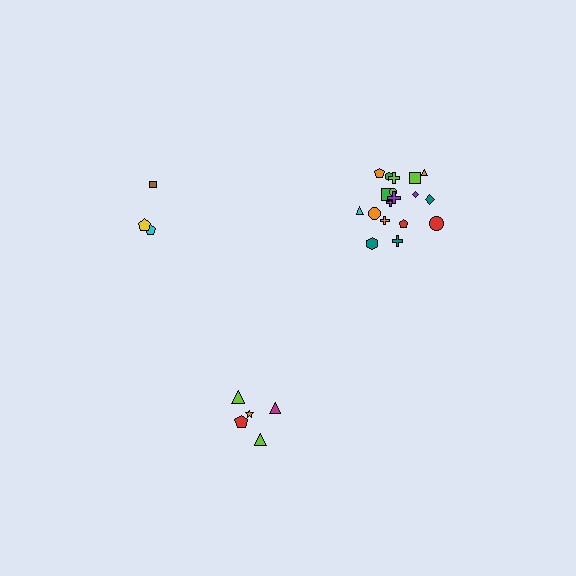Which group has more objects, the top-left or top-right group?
The top-right group.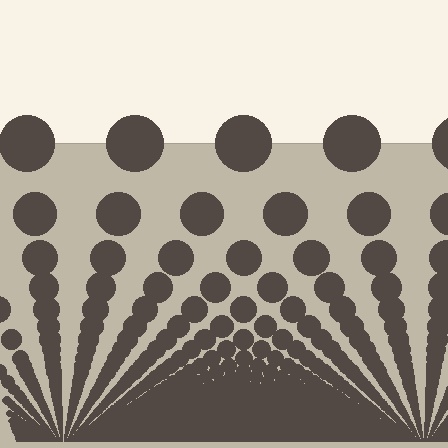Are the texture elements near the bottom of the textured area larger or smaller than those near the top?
Smaller. The gradient is inverted — elements near the bottom are smaller and denser.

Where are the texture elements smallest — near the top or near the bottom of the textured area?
Near the bottom.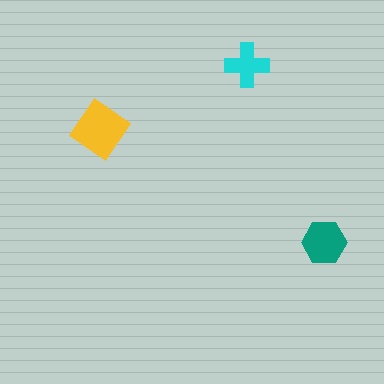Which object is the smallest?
The cyan cross.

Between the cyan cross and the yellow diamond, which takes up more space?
The yellow diamond.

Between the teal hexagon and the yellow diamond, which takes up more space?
The yellow diamond.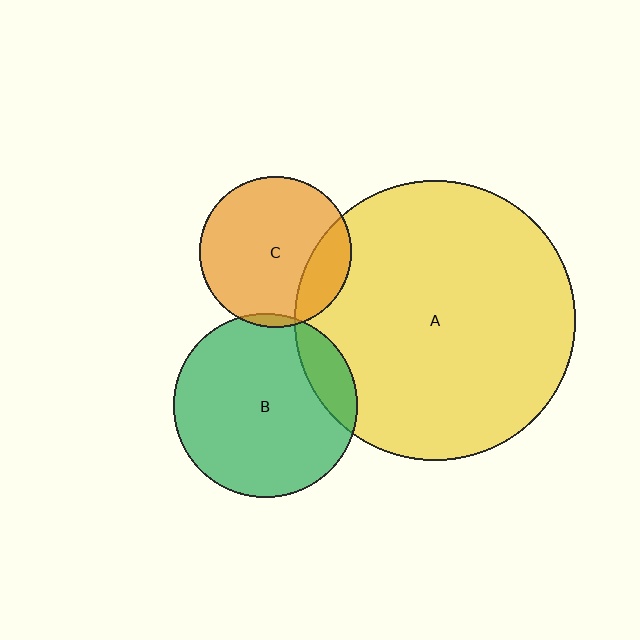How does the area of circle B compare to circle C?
Approximately 1.5 times.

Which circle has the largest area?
Circle A (yellow).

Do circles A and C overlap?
Yes.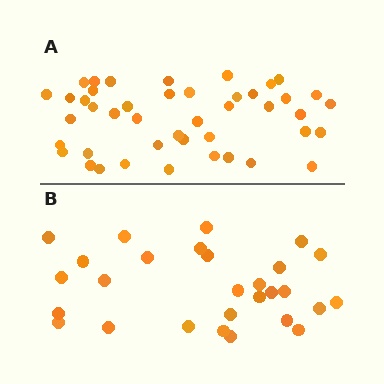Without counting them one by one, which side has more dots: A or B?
Region A (the top region) has more dots.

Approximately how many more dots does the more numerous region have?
Region A has approximately 15 more dots than region B.